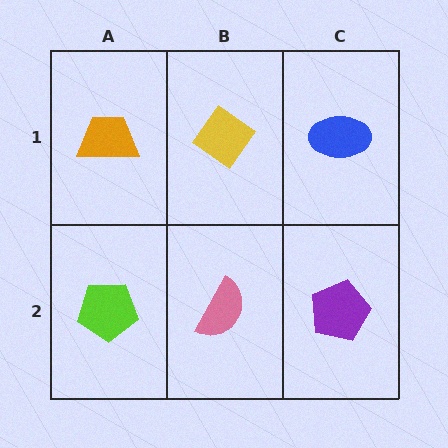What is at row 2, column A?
A lime pentagon.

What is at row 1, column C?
A blue ellipse.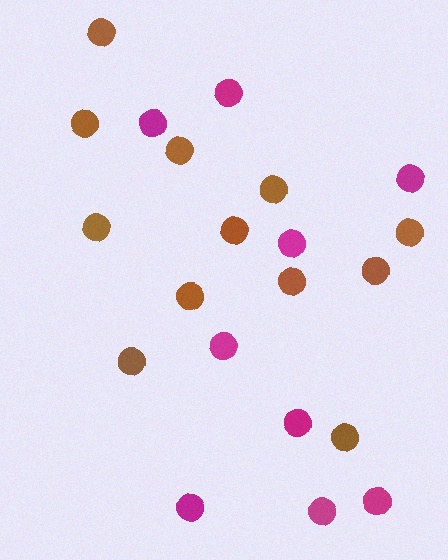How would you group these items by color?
There are 2 groups: one group of brown circles (12) and one group of magenta circles (9).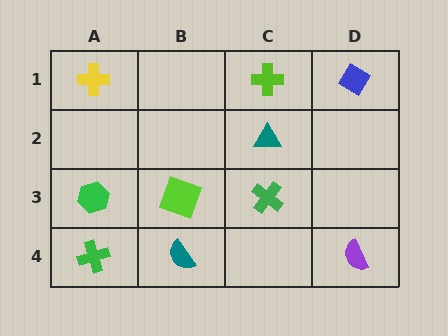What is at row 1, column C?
A lime cross.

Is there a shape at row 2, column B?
No, that cell is empty.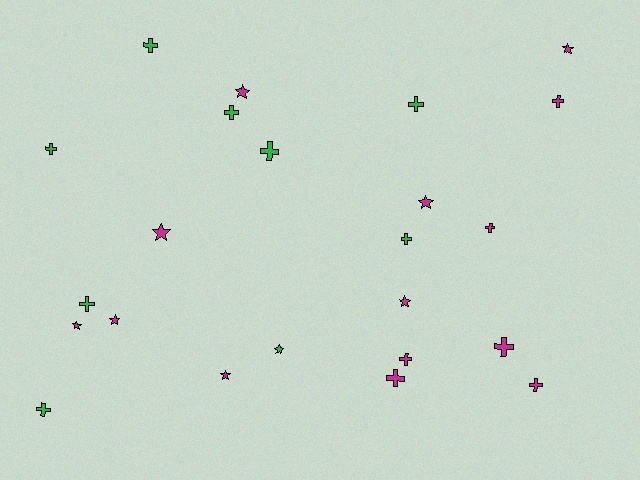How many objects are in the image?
There are 23 objects.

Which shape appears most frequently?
Cross, with 14 objects.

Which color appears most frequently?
Magenta, with 14 objects.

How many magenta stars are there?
There are 8 magenta stars.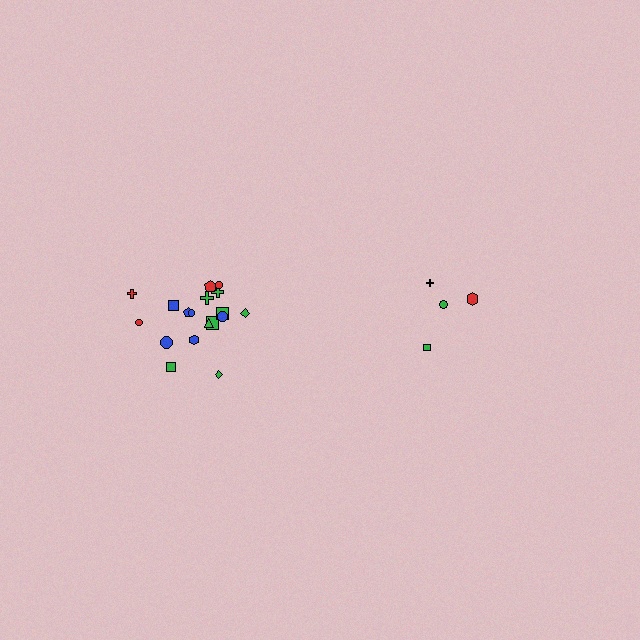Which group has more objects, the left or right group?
The left group.